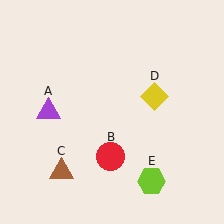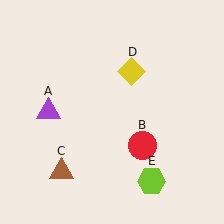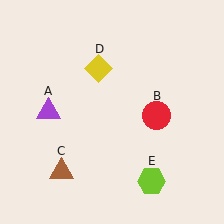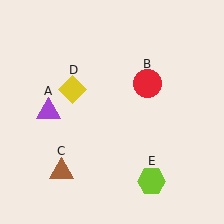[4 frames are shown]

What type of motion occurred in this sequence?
The red circle (object B), yellow diamond (object D) rotated counterclockwise around the center of the scene.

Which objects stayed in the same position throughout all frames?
Purple triangle (object A) and brown triangle (object C) and lime hexagon (object E) remained stationary.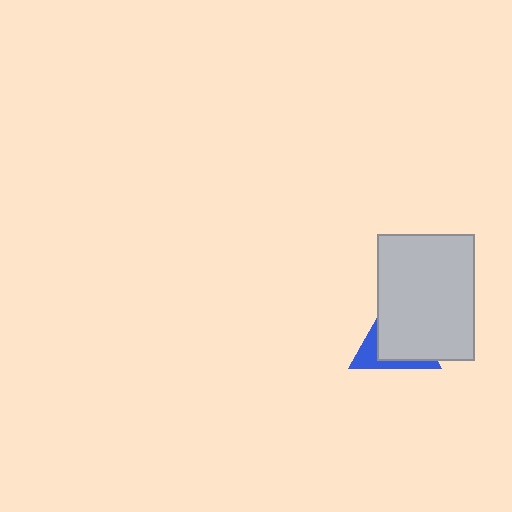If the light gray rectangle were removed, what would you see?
You would see the complete blue triangle.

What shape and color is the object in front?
The object in front is a light gray rectangle.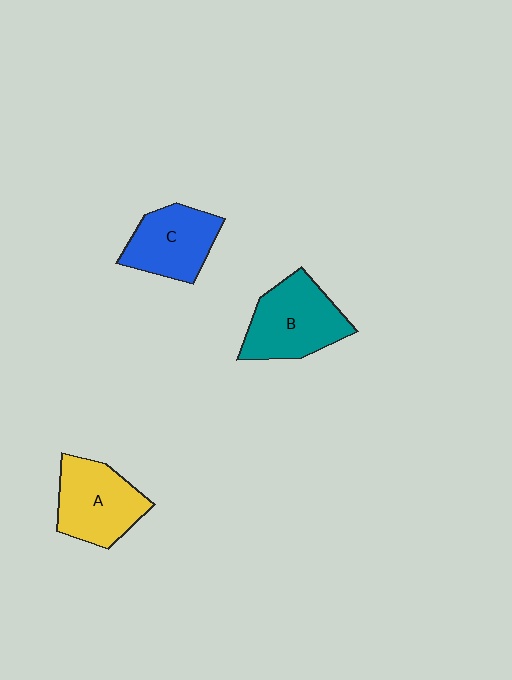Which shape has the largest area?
Shape B (teal).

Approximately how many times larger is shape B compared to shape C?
Approximately 1.2 times.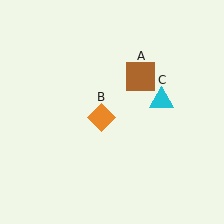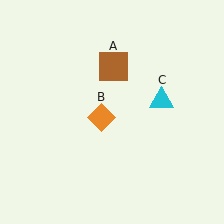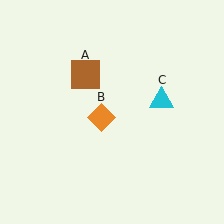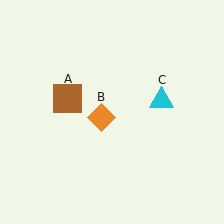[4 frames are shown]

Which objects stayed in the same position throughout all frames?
Orange diamond (object B) and cyan triangle (object C) remained stationary.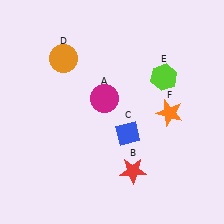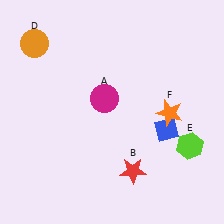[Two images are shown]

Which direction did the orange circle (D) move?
The orange circle (D) moved left.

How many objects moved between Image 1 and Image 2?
3 objects moved between the two images.